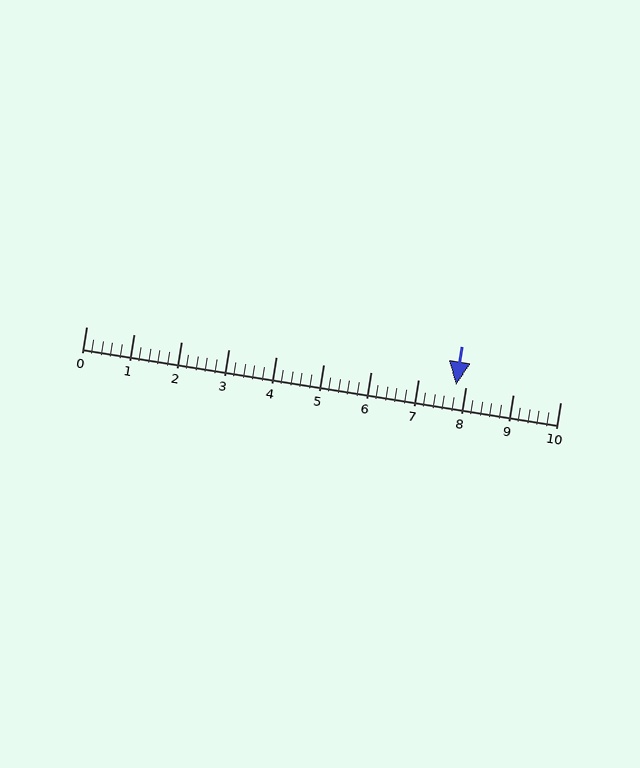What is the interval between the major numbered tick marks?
The major tick marks are spaced 1 units apart.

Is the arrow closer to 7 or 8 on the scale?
The arrow is closer to 8.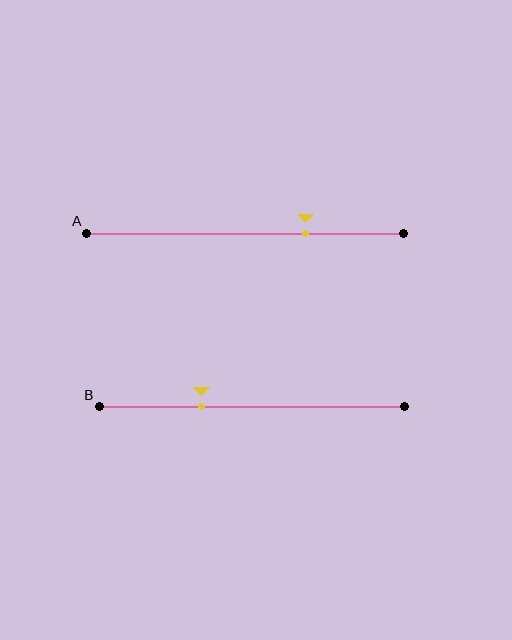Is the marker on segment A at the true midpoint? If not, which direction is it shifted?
No, the marker on segment A is shifted to the right by about 19% of the segment length.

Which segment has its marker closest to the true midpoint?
Segment B has its marker closest to the true midpoint.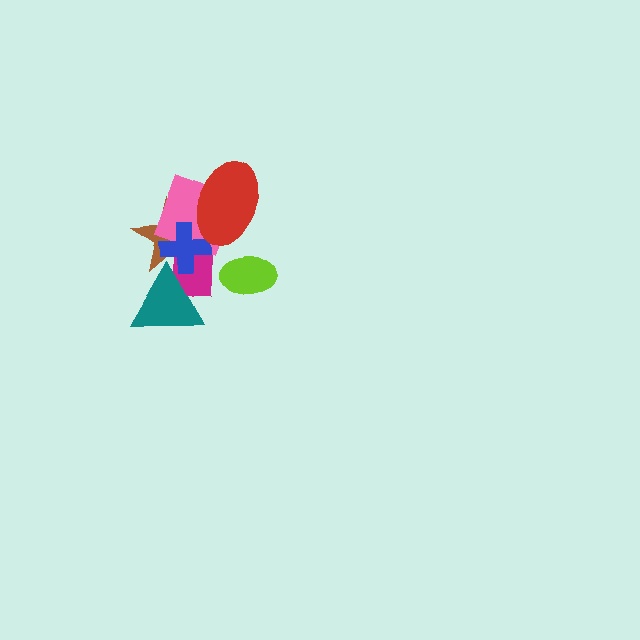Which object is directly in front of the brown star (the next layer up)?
The magenta rectangle is directly in front of the brown star.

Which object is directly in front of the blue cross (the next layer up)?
The red ellipse is directly in front of the blue cross.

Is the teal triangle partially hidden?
No, no other shape covers it.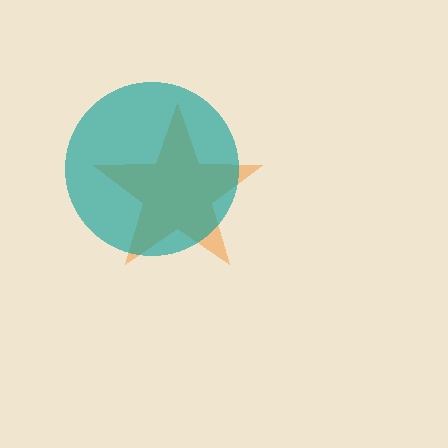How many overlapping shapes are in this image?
There are 2 overlapping shapes in the image.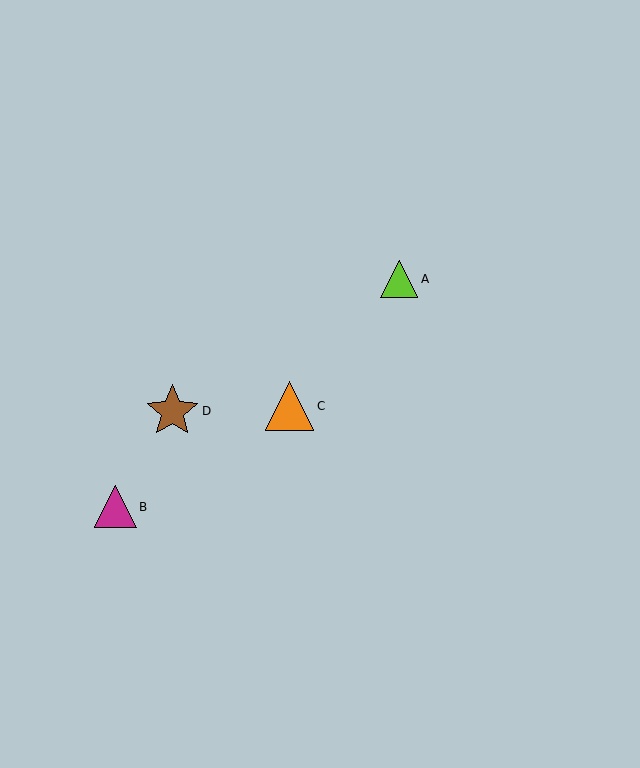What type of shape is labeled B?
Shape B is a magenta triangle.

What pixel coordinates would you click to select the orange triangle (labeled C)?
Click at (290, 406) to select the orange triangle C.